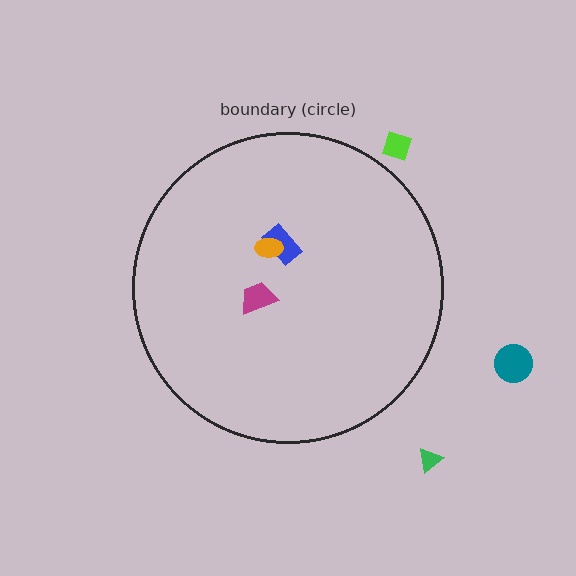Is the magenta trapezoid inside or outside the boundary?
Inside.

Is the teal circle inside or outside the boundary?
Outside.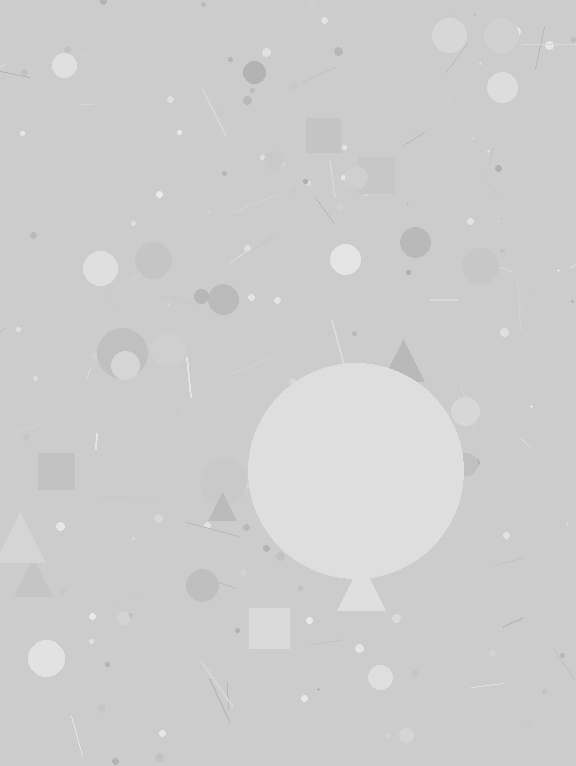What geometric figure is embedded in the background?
A circle is embedded in the background.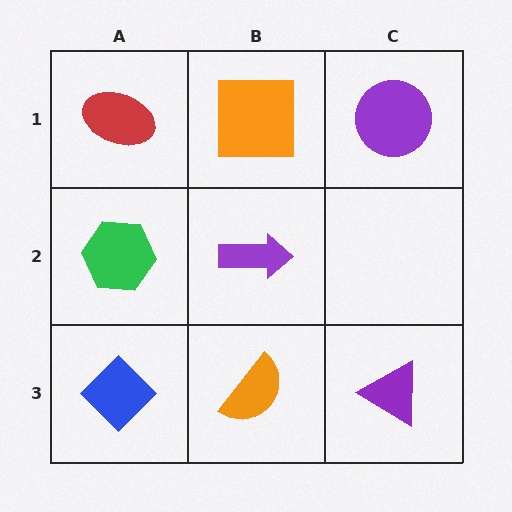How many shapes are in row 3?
3 shapes.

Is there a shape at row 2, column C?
No, that cell is empty.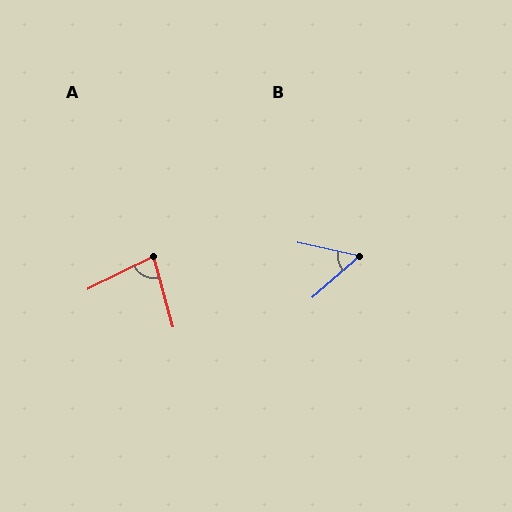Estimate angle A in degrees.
Approximately 79 degrees.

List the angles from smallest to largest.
B (54°), A (79°).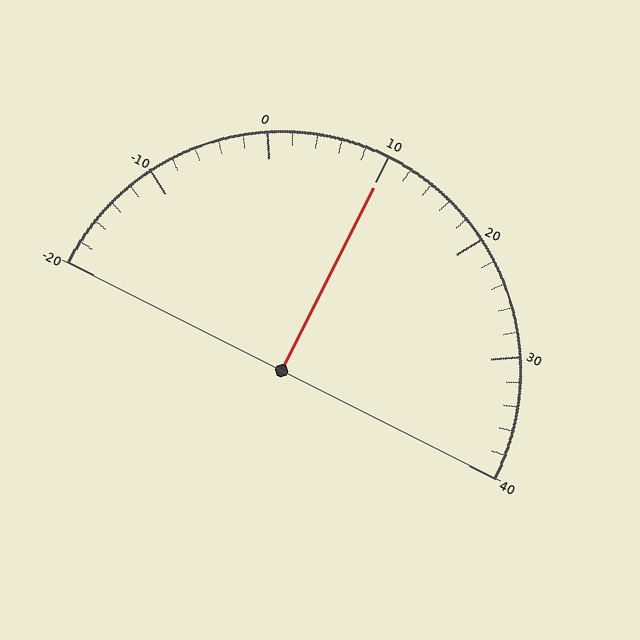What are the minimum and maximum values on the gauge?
The gauge ranges from -20 to 40.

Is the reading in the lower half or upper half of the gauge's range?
The reading is in the upper half of the range (-20 to 40).